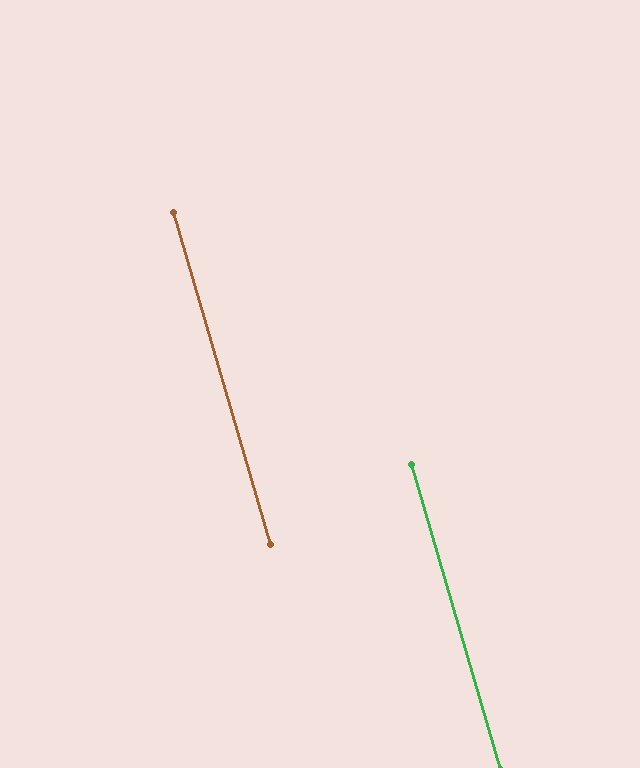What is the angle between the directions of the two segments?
Approximately 0 degrees.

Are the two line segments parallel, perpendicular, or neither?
Parallel — their directions differ by only 0.1°.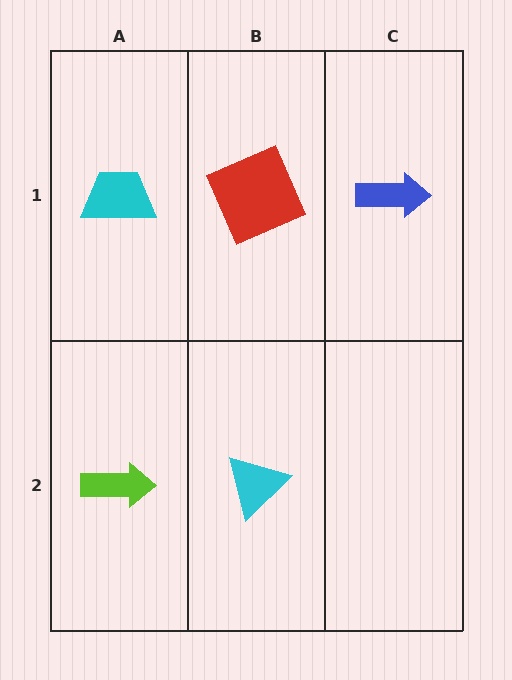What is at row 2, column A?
A lime arrow.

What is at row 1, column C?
A blue arrow.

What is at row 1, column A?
A cyan trapezoid.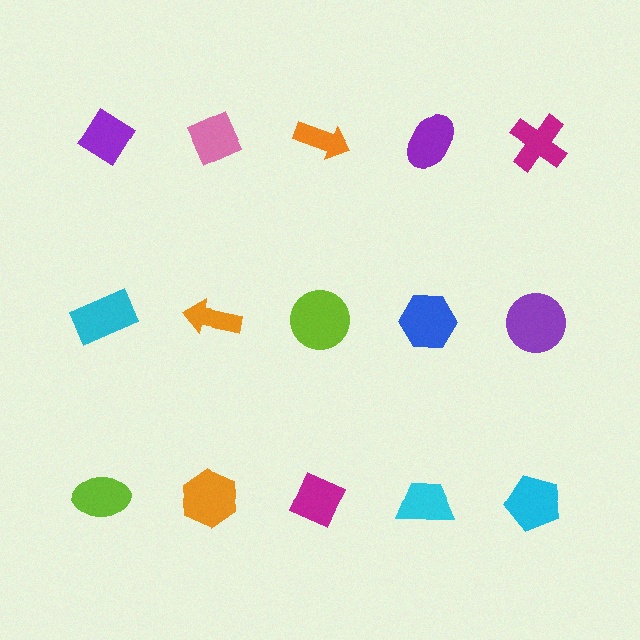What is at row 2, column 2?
An orange arrow.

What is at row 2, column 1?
A cyan rectangle.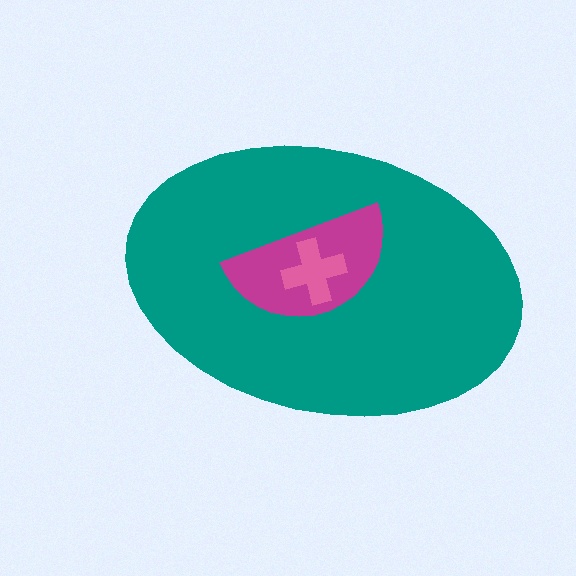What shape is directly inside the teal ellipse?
The magenta semicircle.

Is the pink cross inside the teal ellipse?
Yes.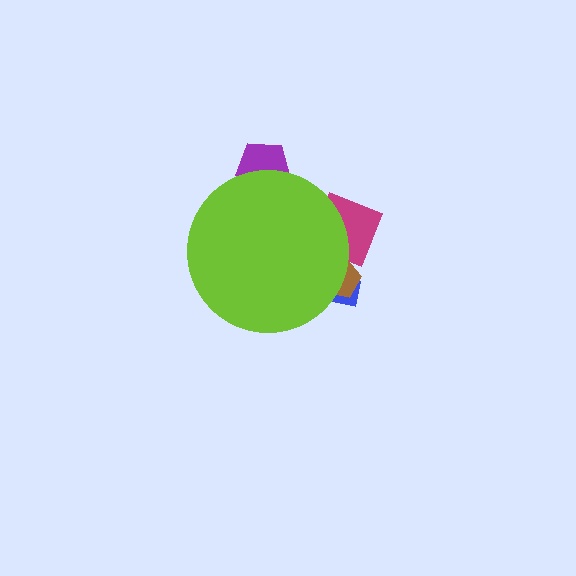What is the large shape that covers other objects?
A lime circle.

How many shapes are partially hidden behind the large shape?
4 shapes are partially hidden.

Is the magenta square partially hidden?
Yes, the magenta square is partially hidden behind the lime circle.